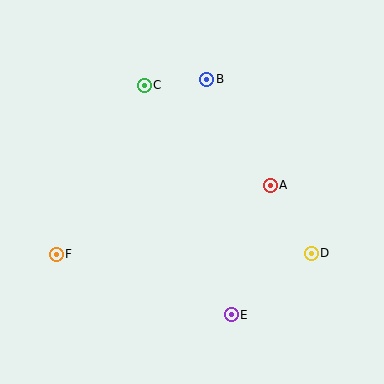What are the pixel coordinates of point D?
Point D is at (311, 253).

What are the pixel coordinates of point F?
Point F is at (56, 254).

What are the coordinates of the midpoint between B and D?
The midpoint between B and D is at (259, 166).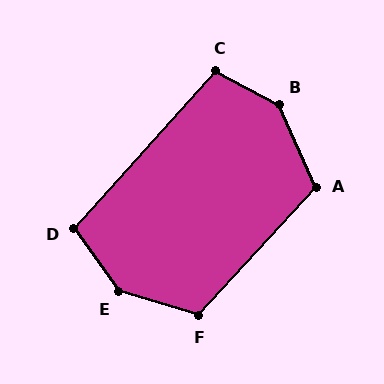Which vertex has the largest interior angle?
E, at approximately 142 degrees.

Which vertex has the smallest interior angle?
D, at approximately 103 degrees.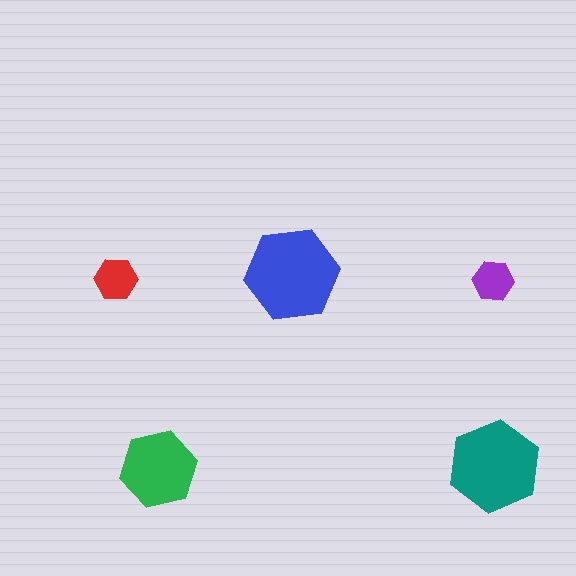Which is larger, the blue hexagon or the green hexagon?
The blue one.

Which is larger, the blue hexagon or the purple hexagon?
The blue one.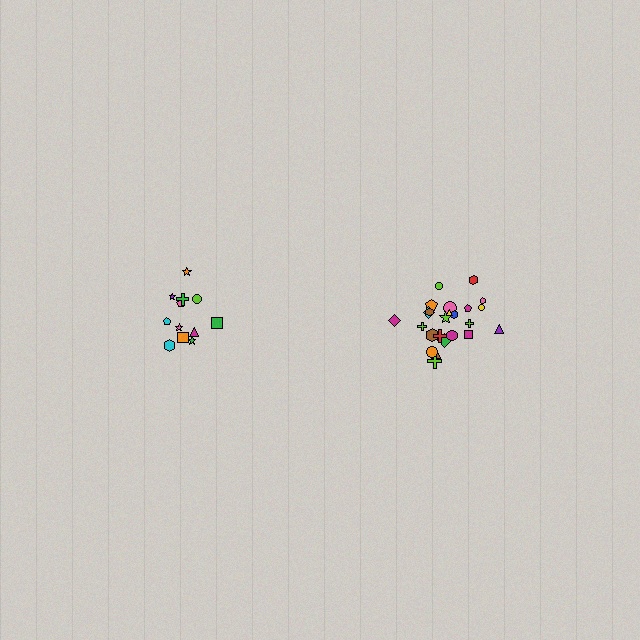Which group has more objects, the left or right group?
The right group.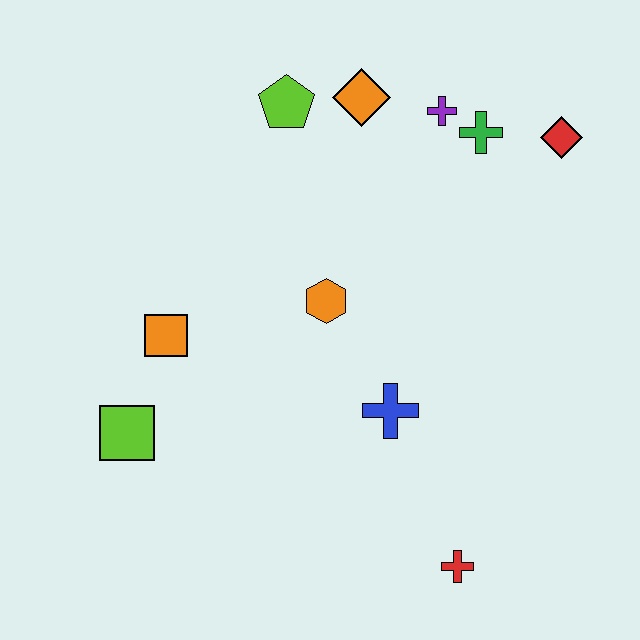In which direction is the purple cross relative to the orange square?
The purple cross is to the right of the orange square.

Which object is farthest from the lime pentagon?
The red cross is farthest from the lime pentagon.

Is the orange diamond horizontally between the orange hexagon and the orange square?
No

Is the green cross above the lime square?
Yes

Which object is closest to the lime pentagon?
The orange diamond is closest to the lime pentagon.